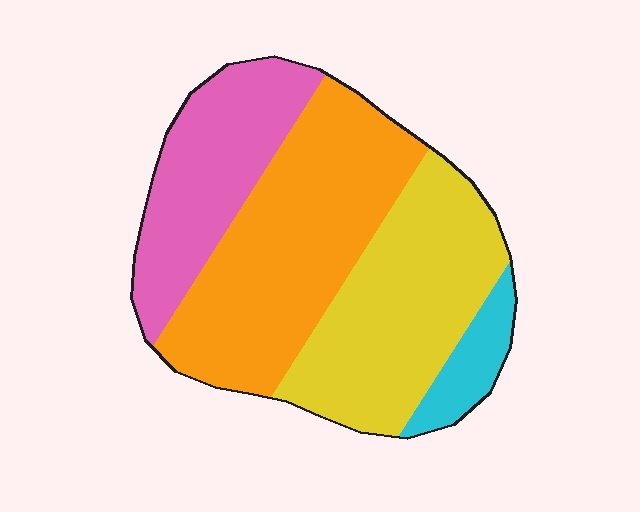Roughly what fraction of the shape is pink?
Pink covers 23% of the shape.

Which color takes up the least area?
Cyan, at roughly 5%.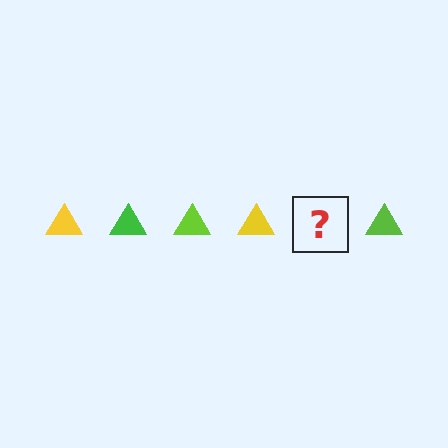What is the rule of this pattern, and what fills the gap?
The rule is that the pattern cycles through yellow, green, lime triangles. The gap should be filled with a green triangle.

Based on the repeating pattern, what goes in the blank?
The blank should be a green triangle.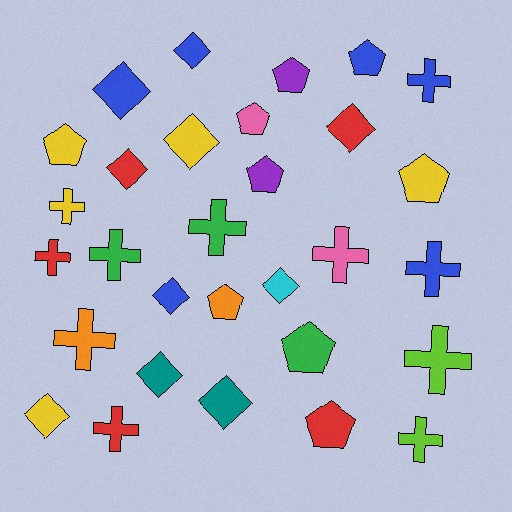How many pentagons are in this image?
There are 9 pentagons.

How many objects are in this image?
There are 30 objects.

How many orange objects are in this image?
There are 2 orange objects.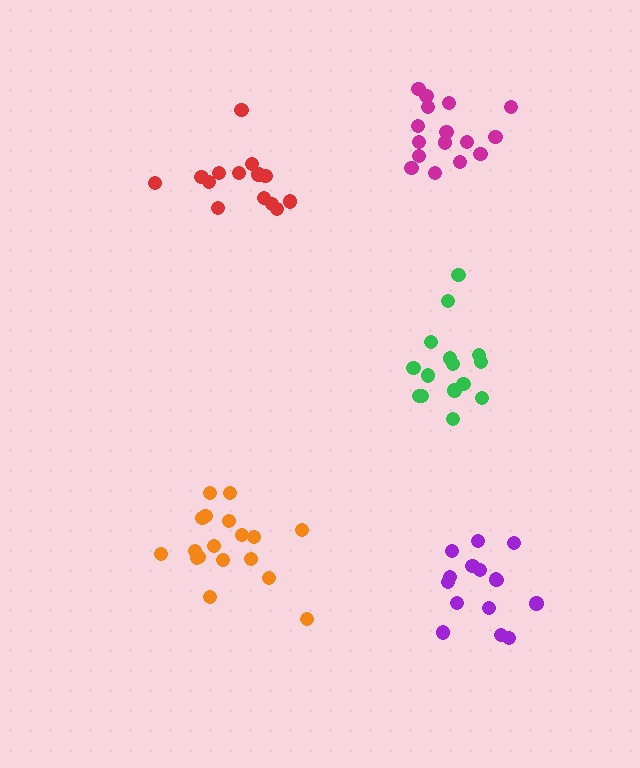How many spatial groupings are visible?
There are 5 spatial groupings.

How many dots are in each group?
Group 1: 15 dots, Group 2: 18 dots, Group 3: 15 dots, Group 4: 14 dots, Group 5: 16 dots (78 total).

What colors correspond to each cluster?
The clusters are colored: green, orange, purple, red, magenta.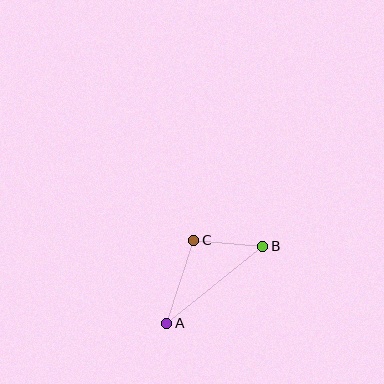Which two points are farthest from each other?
Points A and B are farthest from each other.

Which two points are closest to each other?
Points B and C are closest to each other.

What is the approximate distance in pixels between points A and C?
The distance between A and C is approximately 87 pixels.